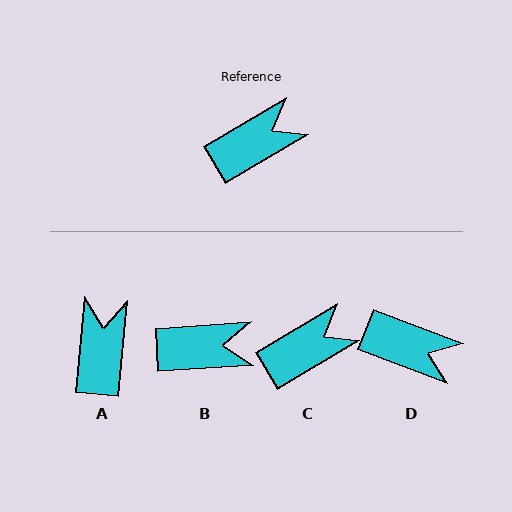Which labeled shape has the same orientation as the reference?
C.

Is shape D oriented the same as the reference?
No, it is off by about 51 degrees.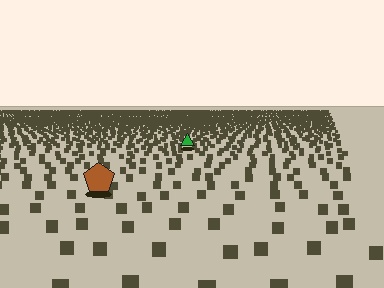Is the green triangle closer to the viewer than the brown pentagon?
No. The brown pentagon is closer — you can tell from the texture gradient: the ground texture is coarser near it.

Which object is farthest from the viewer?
The green triangle is farthest from the viewer. It appears smaller and the ground texture around it is denser.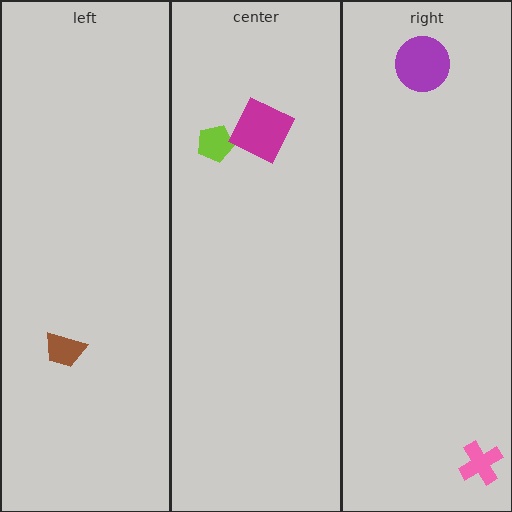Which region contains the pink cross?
The right region.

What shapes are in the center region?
The lime pentagon, the magenta square.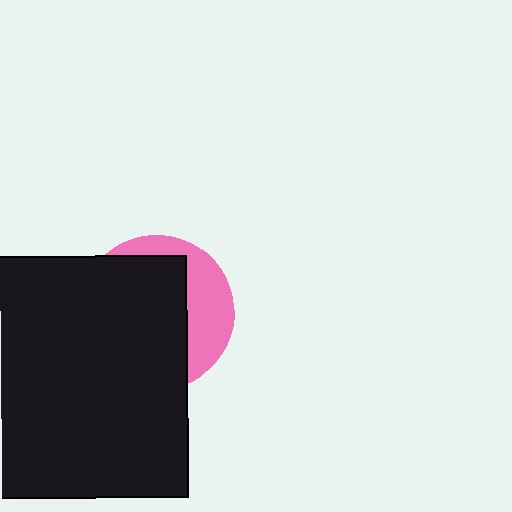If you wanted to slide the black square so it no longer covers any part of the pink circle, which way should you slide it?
Slide it left — that is the most direct way to separate the two shapes.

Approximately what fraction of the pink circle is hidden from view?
Roughly 68% of the pink circle is hidden behind the black square.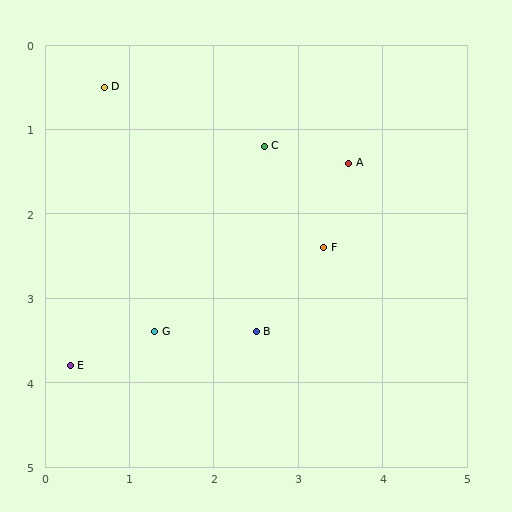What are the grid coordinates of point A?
Point A is at approximately (3.6, 1.4).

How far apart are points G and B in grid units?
Points G and B are about 1.2 grid units apart.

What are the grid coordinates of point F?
Point F is at approximately (3.3, 2.4).